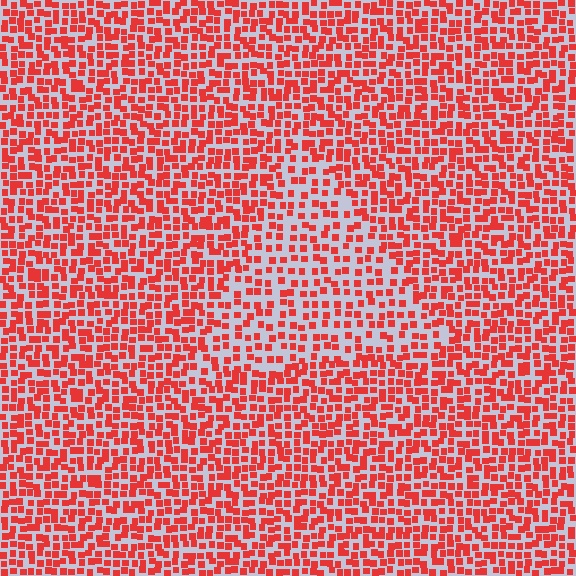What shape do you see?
I see a triangle.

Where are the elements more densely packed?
The elements are more densely packed outside the triangle boundary.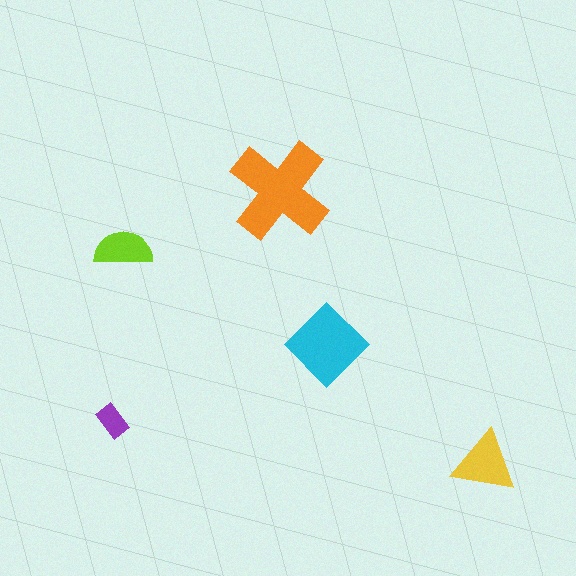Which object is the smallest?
The purple rectangle.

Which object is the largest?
The orange cross.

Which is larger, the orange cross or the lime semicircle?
The orange cross.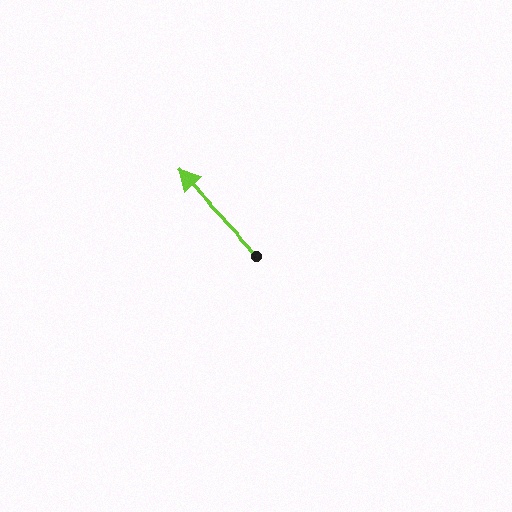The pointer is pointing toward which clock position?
Roughly 11 o'clock.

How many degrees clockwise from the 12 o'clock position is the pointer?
Approximately 317 degrees.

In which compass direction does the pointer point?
Northwest.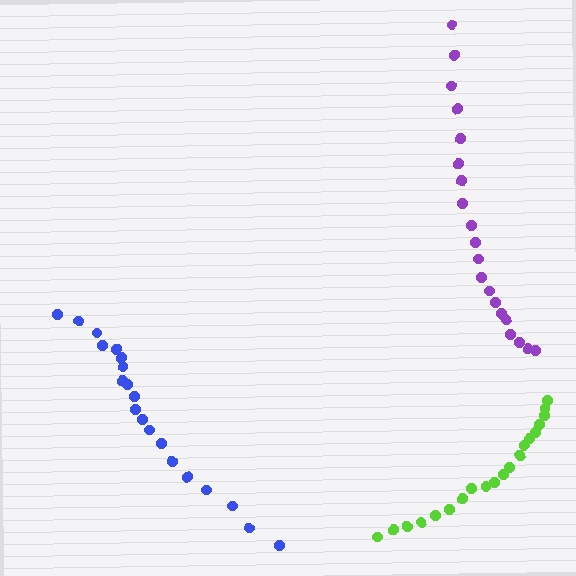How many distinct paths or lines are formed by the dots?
There are 3 distinct paths.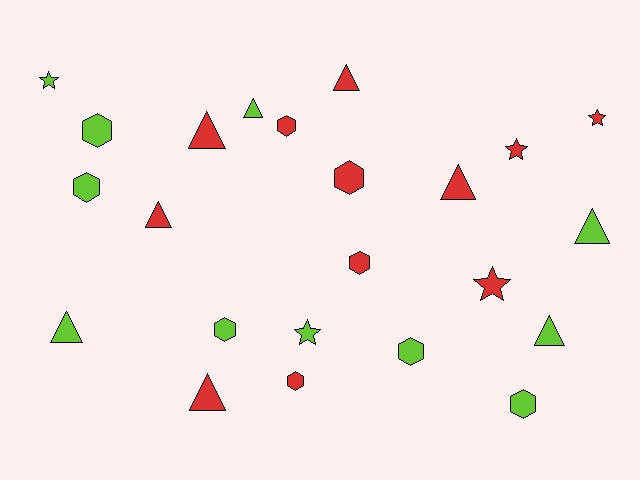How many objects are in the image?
There are 23 objects.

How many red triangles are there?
There are 5 red triangles.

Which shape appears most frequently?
Triangle, with 9 objects.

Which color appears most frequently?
Red, with 12 objects.